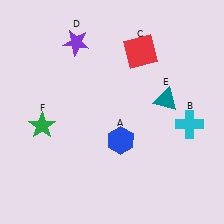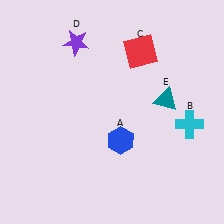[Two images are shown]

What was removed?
The green star (F) was removed in Image 2.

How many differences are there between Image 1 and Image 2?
There is 1 difference between the two images.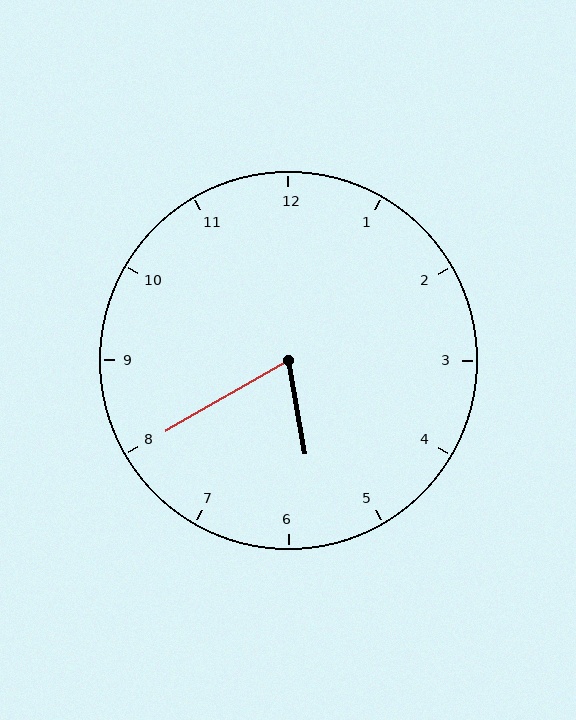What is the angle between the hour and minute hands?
Approximately 70 degrees.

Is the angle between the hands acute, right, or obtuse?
It is acute.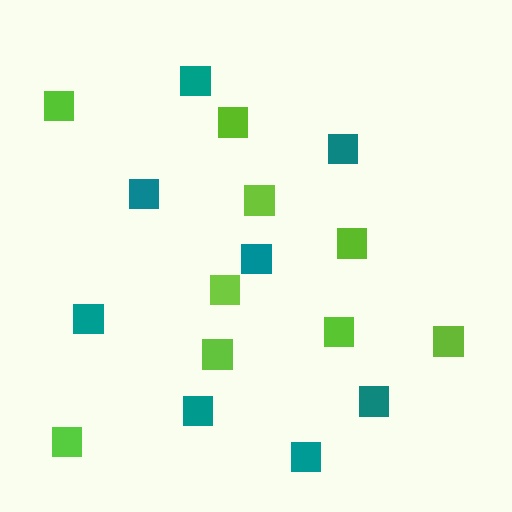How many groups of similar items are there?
There are 2 groups: one group of teal squares (8) and one group of lime squares (9).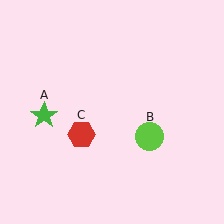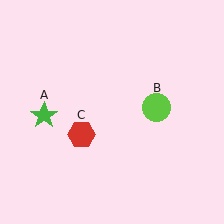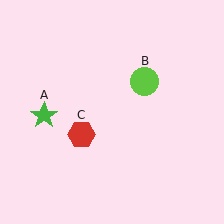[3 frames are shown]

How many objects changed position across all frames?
1 object changed position: lime circle (object B).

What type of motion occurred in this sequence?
The lime circle (object B) rotated counterclockwise around the center of the scene.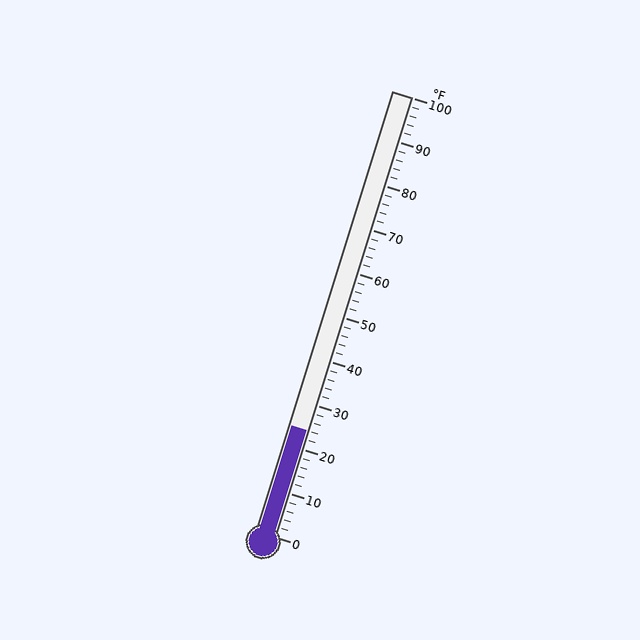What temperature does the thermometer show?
The thermometer shows approximately 24°F.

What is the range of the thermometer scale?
The thermometer scale ranges from 0°F to 100°F.